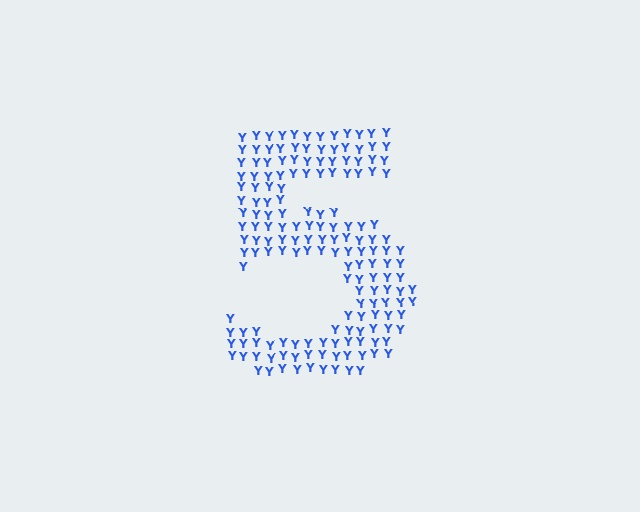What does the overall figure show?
The overall figure shows the digit 5.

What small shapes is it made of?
It is made of small letter Y's.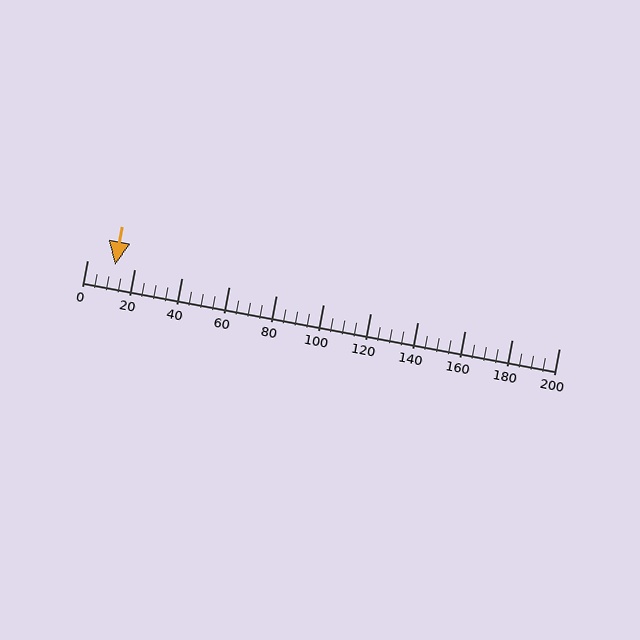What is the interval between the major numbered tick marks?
The major tick marks are spaced 20 units apart.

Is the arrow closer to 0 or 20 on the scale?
The arrow is closer to 20.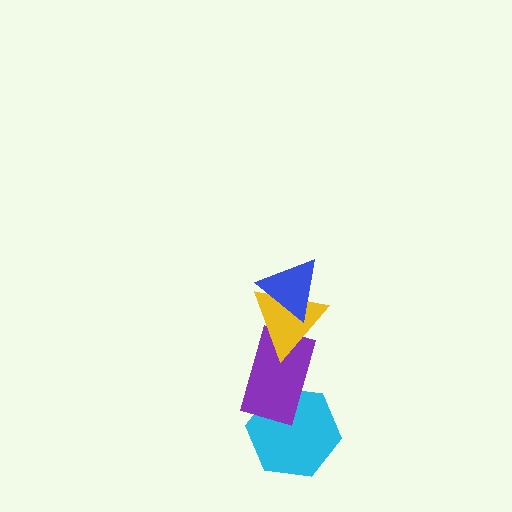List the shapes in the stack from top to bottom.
From top to bottom: the blue triangle, the yellow triangle, the purple rectangle, the cyan hexagon.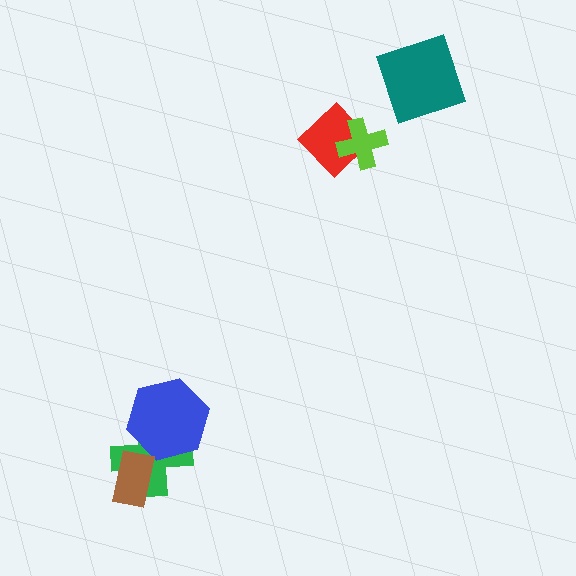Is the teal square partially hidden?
No, no other shape covers it.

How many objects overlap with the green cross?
2 objects overlap with the green cross.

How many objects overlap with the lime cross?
1 object overlaps with the lime cross.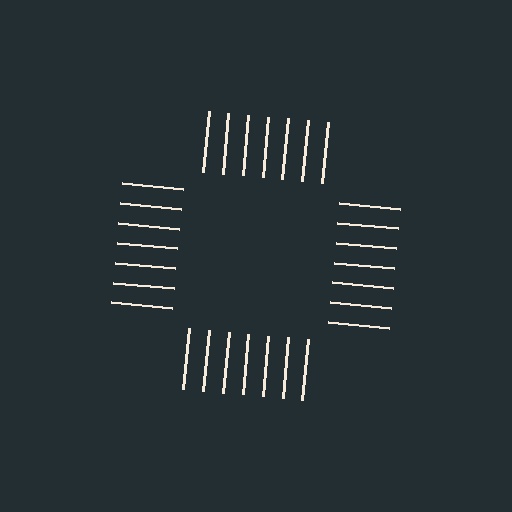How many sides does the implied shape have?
4 sides — the line-ends trace a square.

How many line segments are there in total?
28 — 7 along each of the 4 edges.